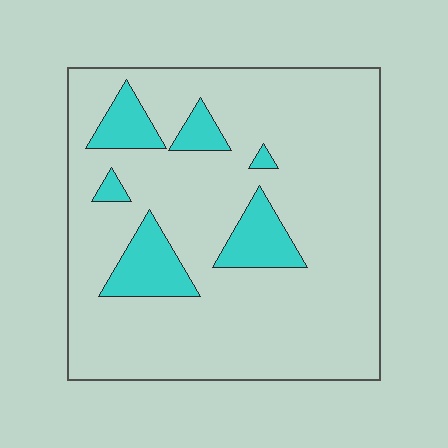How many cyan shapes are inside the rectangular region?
6.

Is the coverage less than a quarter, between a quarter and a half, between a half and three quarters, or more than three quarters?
Less than a quarter.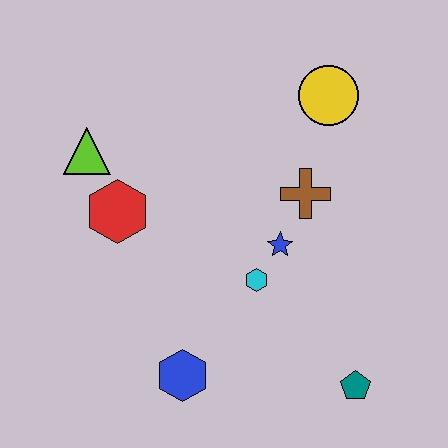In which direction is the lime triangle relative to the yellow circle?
The lime triangle is to the left of the yellow circle.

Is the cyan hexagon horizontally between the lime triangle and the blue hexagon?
No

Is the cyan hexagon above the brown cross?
No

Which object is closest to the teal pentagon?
The cyan hexagon is closest to the teal pentagon.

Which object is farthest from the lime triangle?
The teal pentagon is farthest from the lime triangle.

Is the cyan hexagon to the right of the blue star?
No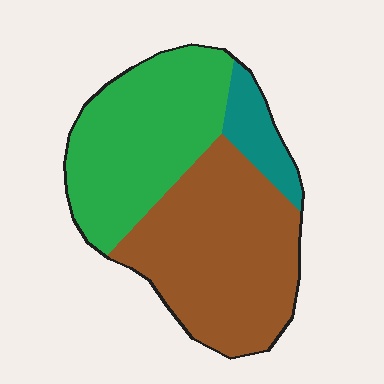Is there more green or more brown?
Brown.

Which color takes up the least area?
Teal, at roughly 10%.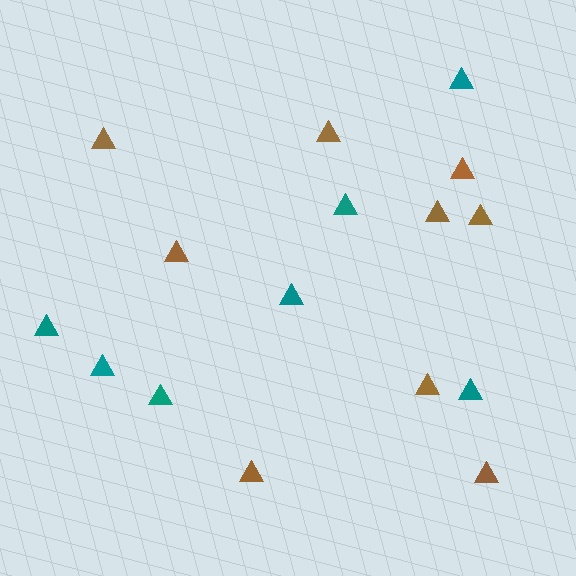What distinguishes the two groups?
There are 2 groups: one group of teal triangles (7) and one group of brown triangles (9).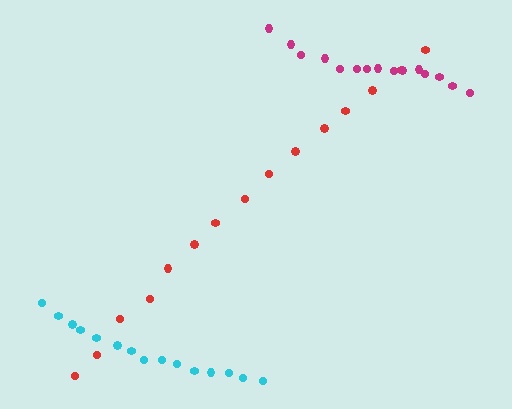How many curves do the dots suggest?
There are 3 distinct paths.